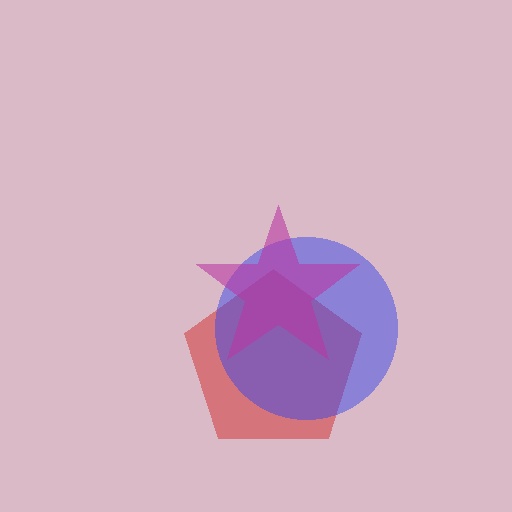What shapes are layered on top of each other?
The layered shapes are: a red pentagon, a blue circle, a magenta star.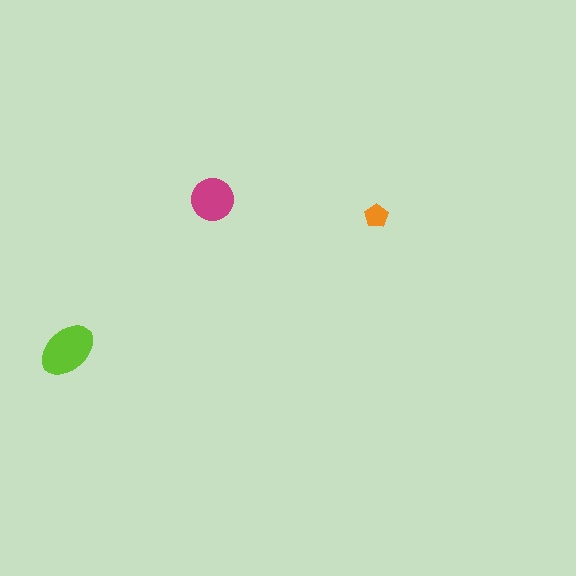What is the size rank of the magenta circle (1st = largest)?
2nd.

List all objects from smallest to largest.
The orange pentagon, the magenta circle, the lime ellipse.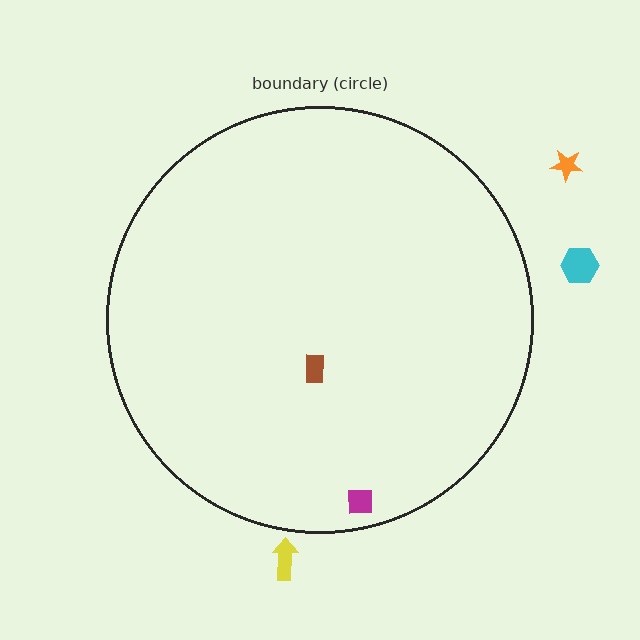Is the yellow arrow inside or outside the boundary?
Outside.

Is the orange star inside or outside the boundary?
Outside.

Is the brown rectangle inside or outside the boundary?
Inside.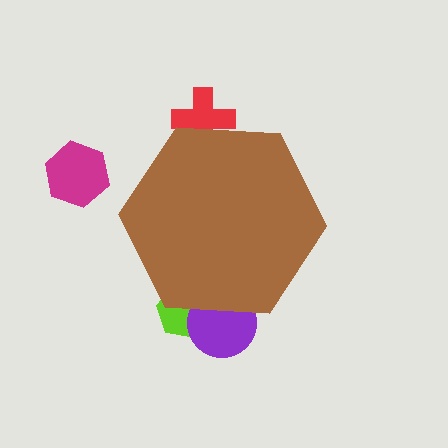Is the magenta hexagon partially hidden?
No, the magenta hexagon is fully visible.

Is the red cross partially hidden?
Yes, the red cross is partially hidden behind the brown hexagon.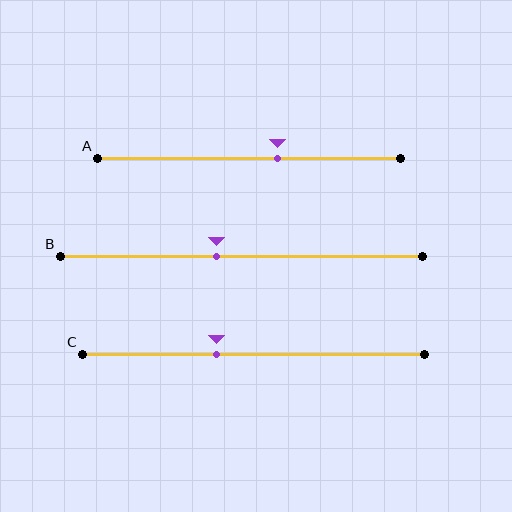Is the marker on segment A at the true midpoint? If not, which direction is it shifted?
No, the marker on segment A is shifted to the right by about 10% of the segment length.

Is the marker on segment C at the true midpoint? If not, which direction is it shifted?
No, the marker on segment C is shifted to the left by about 11% of the segment length.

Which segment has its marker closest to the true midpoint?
Segment B has its marker closest to the true midpoint.